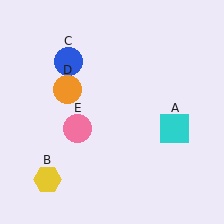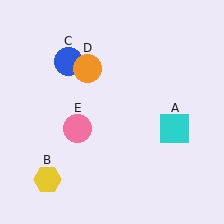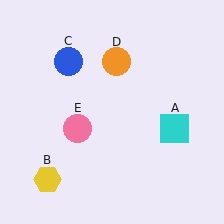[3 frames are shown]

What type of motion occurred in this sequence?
The orange circle (object D) rotated clockwise around the center of the scene.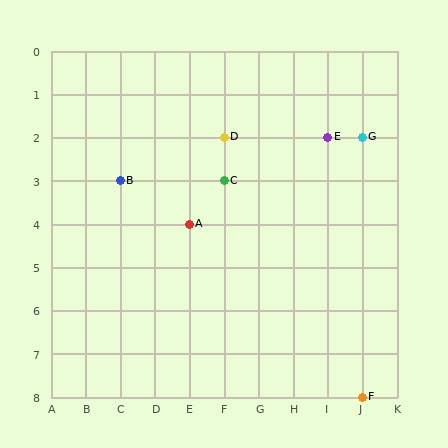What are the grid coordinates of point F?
Point F is at grid coordinates (J, 8).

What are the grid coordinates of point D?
Point D is at grid coordinates (F, 2).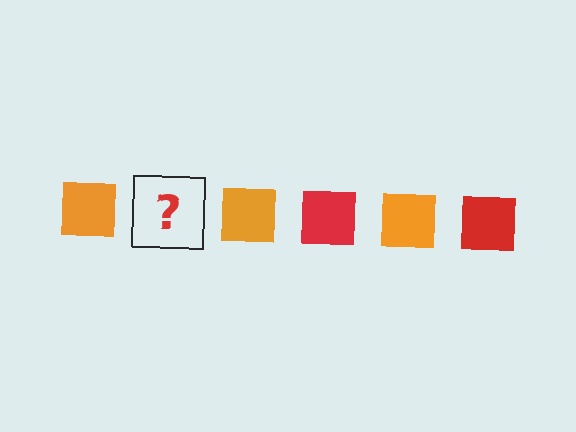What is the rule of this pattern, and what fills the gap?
The rule is that the pattern cycles through orange, red squares. The gap should be filled with a red square.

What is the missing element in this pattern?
The missing element is a red square.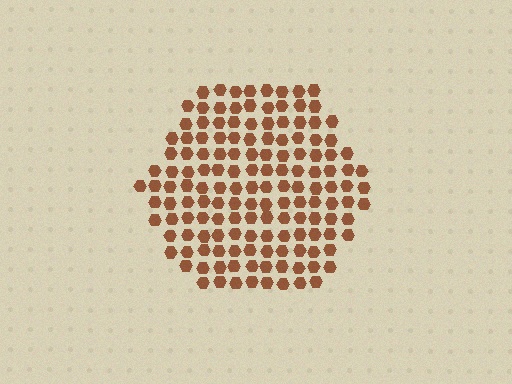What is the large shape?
The large shape is a hexagon.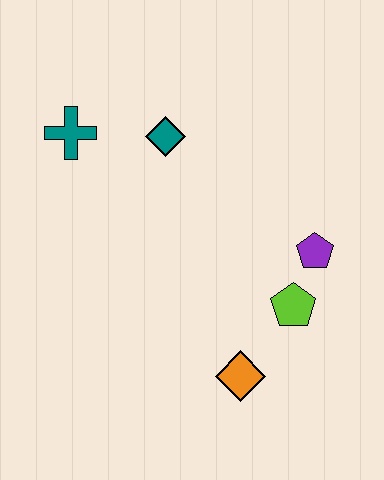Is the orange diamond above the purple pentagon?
No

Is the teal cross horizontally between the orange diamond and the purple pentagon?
No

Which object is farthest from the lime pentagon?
The teal cross is farthest from the lime pentagon.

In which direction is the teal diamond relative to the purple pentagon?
The teal diamond is to the left of the purple pentagon.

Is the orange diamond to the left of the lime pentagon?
Yes